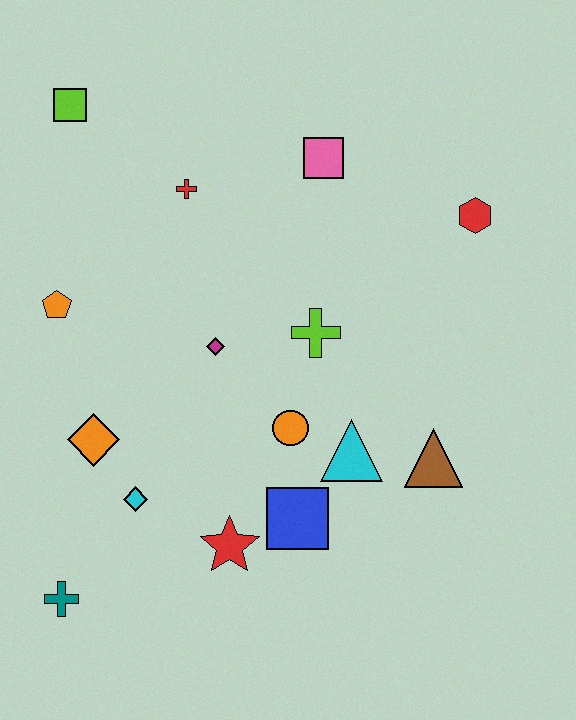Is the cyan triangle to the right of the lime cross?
Yes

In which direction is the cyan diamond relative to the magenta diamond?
The cyan diamond is below the magenta diamond.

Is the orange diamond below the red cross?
Yes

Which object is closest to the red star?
The blue square is closest to the red star.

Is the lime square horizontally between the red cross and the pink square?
No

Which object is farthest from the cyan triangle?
The lime square is farthest from the cyan triangle.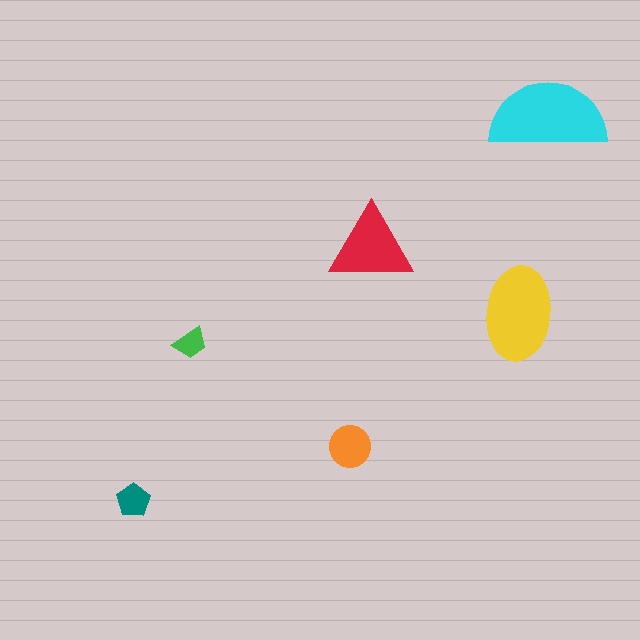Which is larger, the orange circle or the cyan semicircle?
The cyan semicircle.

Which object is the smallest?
The green trapezoid.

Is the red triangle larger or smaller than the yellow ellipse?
Smaller.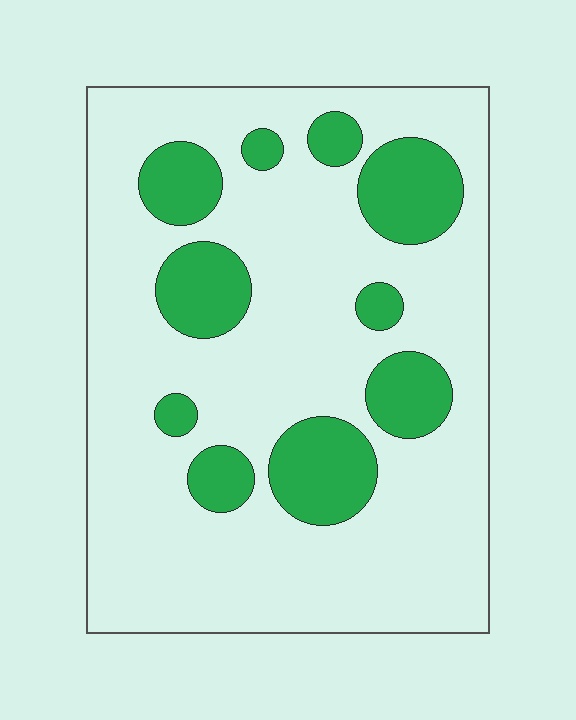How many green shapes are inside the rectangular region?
10.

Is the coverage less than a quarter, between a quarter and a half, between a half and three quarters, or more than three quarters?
Less than a quarter.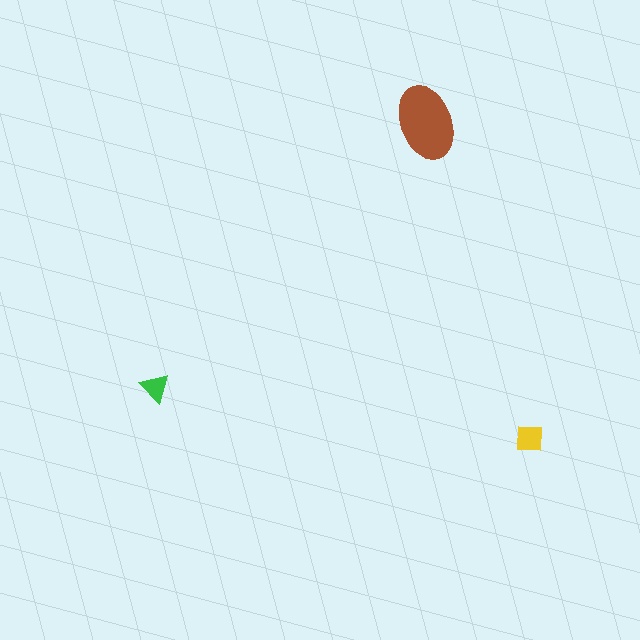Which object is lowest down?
The yellow square is bottommost.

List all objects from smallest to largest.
The green triangle, the yellow square, the brown ellipse.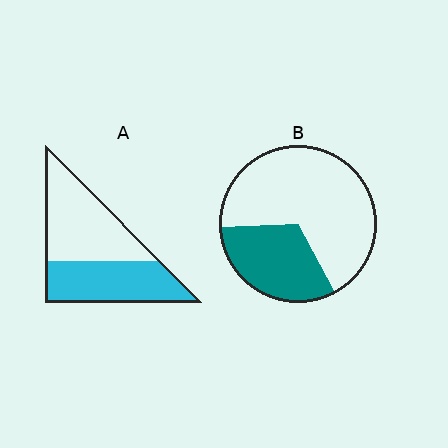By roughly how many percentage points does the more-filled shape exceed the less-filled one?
By roughly 15 percentage points (A over B).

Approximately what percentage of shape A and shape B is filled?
A is approximately 45% and B is approximately 30%.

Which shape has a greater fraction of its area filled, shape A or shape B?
Shape A.